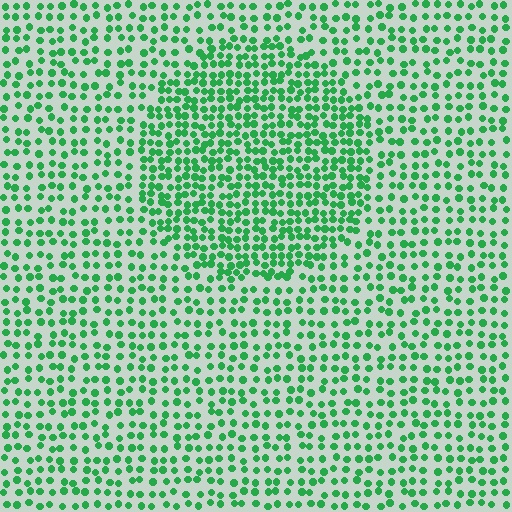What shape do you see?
I see a circle.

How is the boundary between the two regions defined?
The boundary is defined by a change in element density (approximately 1.7x ratio). All elements are the same color, size, and shape.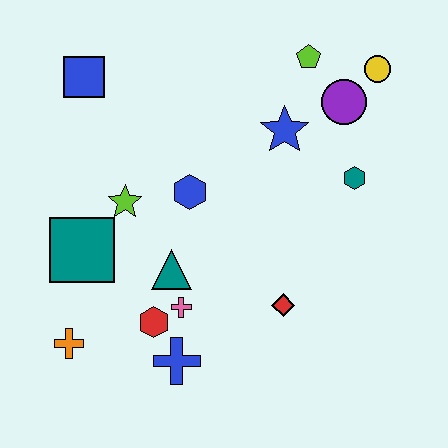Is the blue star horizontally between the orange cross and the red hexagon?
No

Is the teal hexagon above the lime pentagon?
No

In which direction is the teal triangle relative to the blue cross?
The teal triangle is above the blue cross.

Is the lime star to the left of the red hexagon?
Yes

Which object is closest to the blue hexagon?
The lime star is closest to the blue hexagon.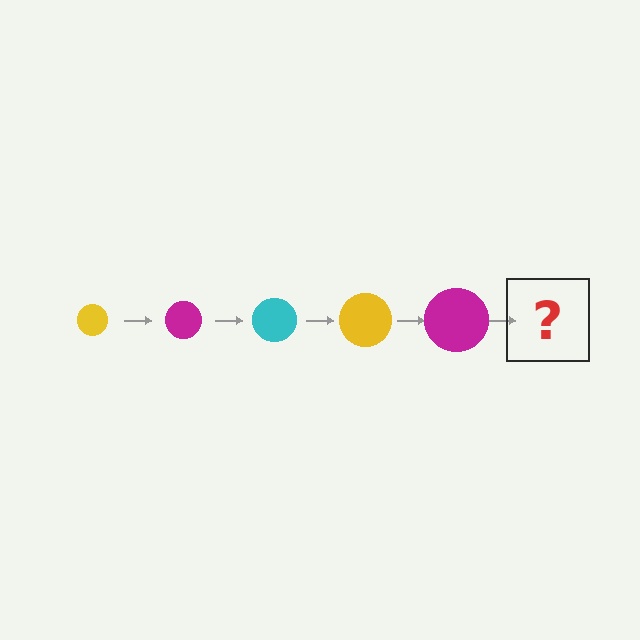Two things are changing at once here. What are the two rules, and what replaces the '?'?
The two rules are that the circle grows larger each step and the color cycles through yellow, magenta, and cyan. The '?' should be a cyan circle, larger than the previous one.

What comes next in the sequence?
The next element should be a cyan circle, larger than the previous one.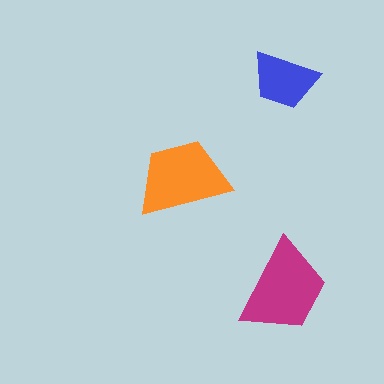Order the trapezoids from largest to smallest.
the magenta one, the orange one, the blue one.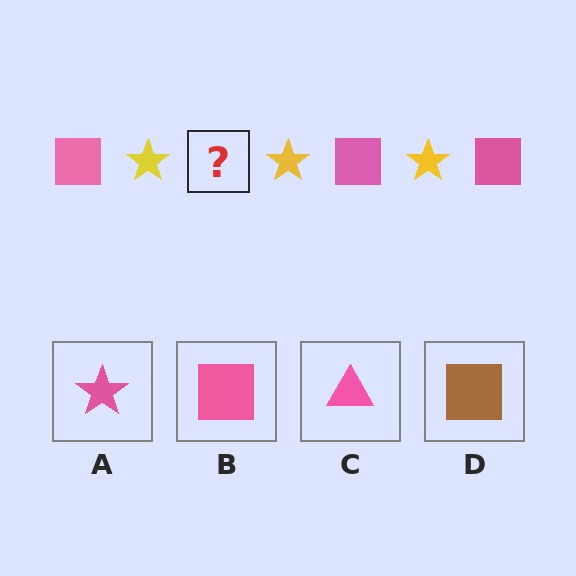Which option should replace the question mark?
Option B.